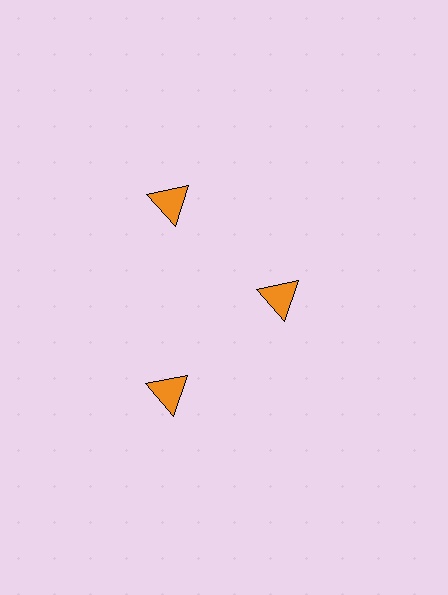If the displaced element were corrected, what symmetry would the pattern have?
It would have 3-fold rotational symmetry — the pattern would map onto itself every 120 degrees.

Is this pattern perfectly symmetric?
No. The 3 orange triangles are arranged in a ring, but one element near the 3 o'clock position is pulled inward toward the center, breaking the 3-fold rotational symmetry.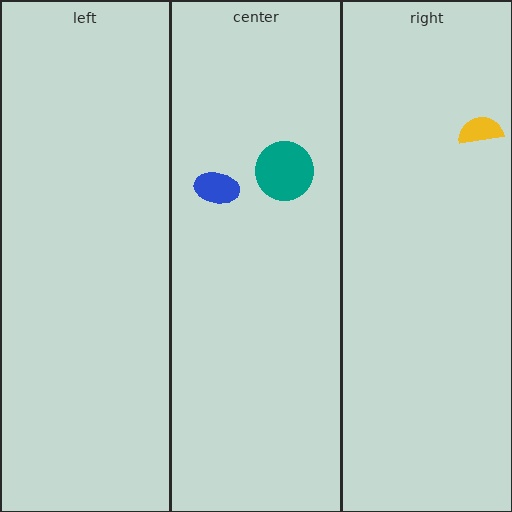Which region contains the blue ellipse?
The center region.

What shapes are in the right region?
The yellow semicircle.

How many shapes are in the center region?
2.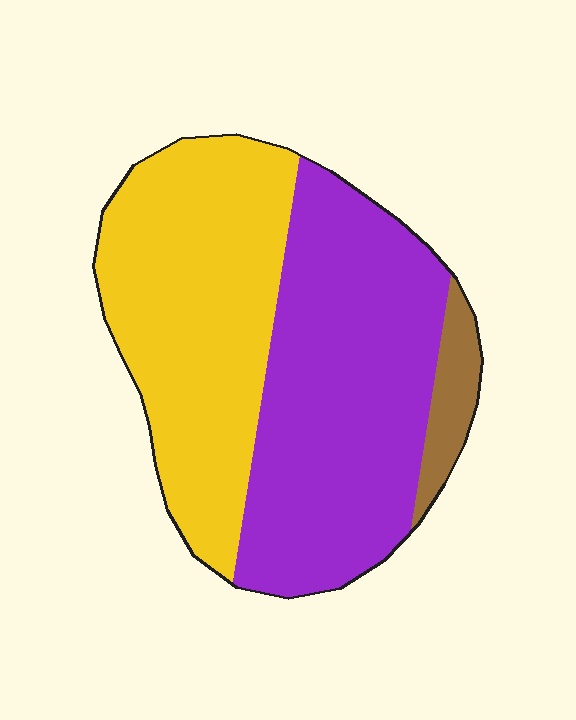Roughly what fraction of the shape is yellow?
Yellow covers 44% of the shape.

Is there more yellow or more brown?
Yellow.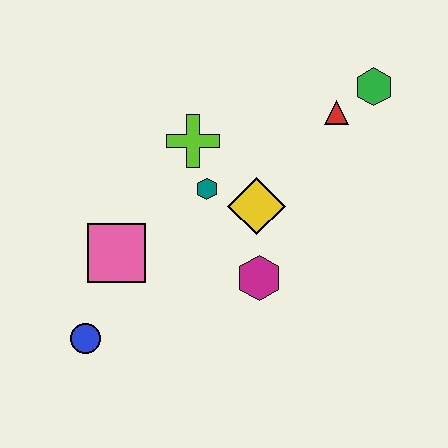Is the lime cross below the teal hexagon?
No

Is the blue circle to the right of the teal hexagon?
No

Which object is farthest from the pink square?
The green hexagon is farthest from the pink square.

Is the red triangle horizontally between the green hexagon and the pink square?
Yes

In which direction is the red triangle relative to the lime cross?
The red triangle is to the right of the lime cross.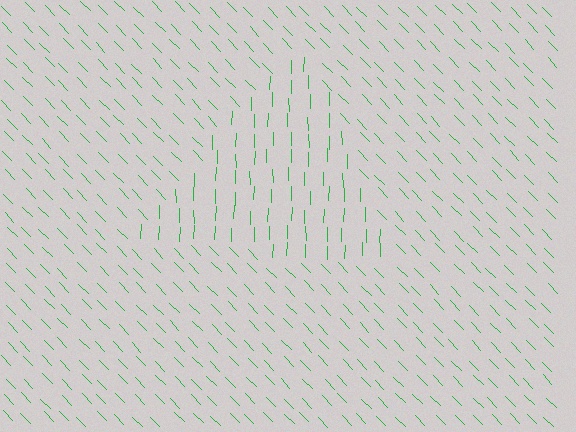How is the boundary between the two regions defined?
The boundary is defined purely by a change in line orientation (approximately 45 degrees difference). All lines are the same color and thickness.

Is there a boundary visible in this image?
Yes, there is a texture boundary formed by a change in line orientation.